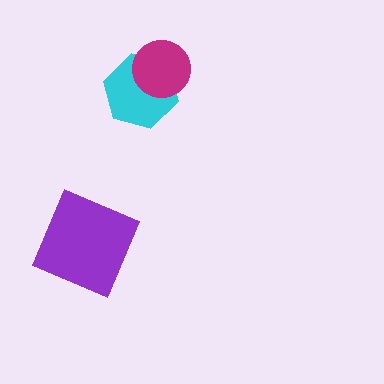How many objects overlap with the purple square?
0 objects overlap with the purple square.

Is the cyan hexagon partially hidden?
Yes, it is partially covered by another shape.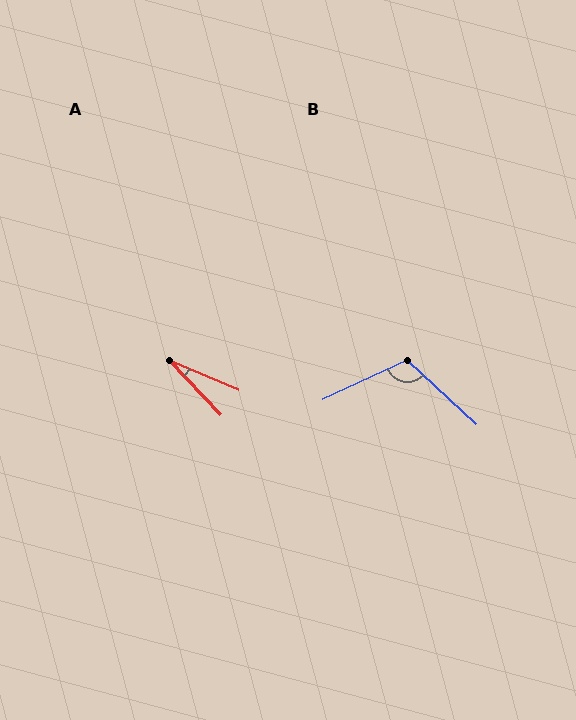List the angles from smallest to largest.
A (24°), B (112°).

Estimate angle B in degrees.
Approximately 112 degrees.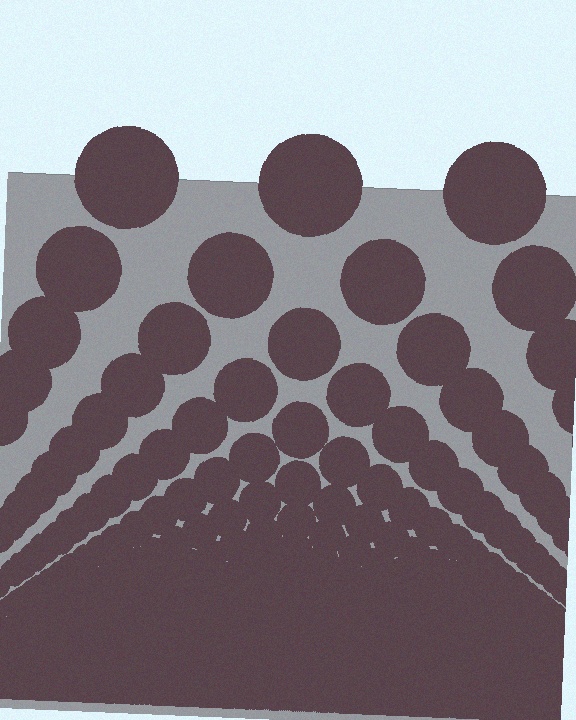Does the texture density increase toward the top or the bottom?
Density increases toward the bottom.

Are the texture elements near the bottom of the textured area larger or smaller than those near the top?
Smaller. The gradient is inverted — elements near the bottom are smaller and denser.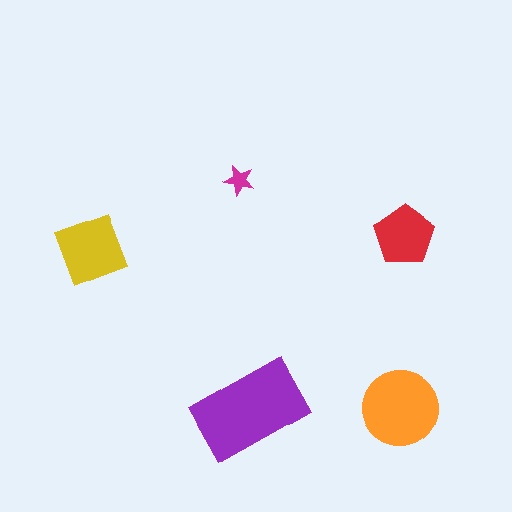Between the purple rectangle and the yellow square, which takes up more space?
The purple rectangle.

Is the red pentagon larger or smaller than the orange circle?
Smaller.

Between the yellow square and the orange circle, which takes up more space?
The orange circle.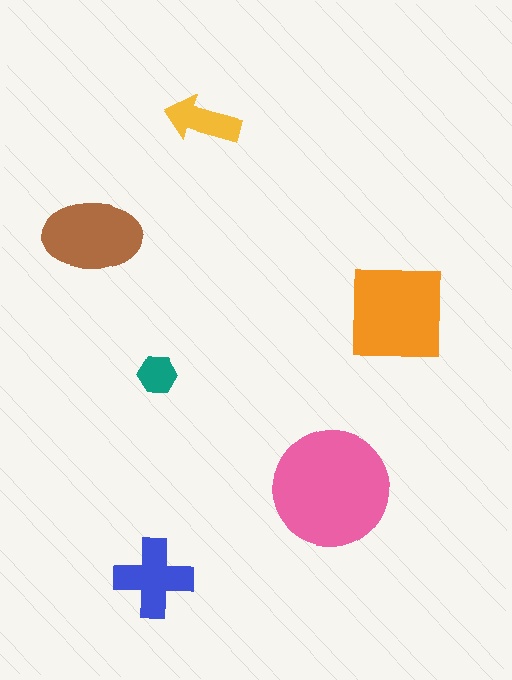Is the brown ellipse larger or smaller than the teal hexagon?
Larger.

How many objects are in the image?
There are 6 objects in the image.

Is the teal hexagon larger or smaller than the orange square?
Smaller.